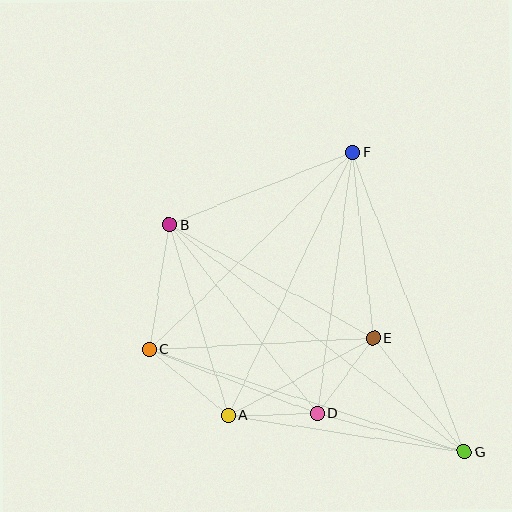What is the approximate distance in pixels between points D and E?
The distance between D and E is approximately 94 pixels.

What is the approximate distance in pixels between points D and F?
The distance between D and F is approximately 264 pixels.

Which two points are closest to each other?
Points A and D are closest to each other.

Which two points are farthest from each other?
Points B and G are farthest from each other.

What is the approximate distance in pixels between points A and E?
The distance between A and E is approximately 164 pixels.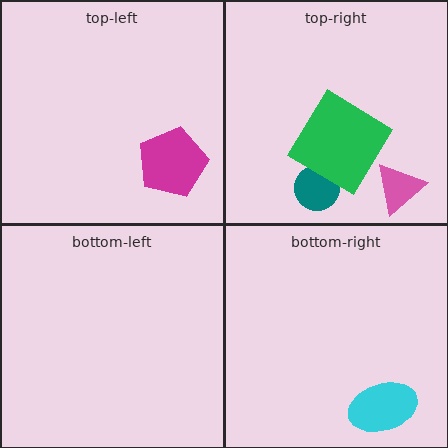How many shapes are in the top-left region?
1.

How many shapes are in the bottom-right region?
1.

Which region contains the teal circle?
The top-right region.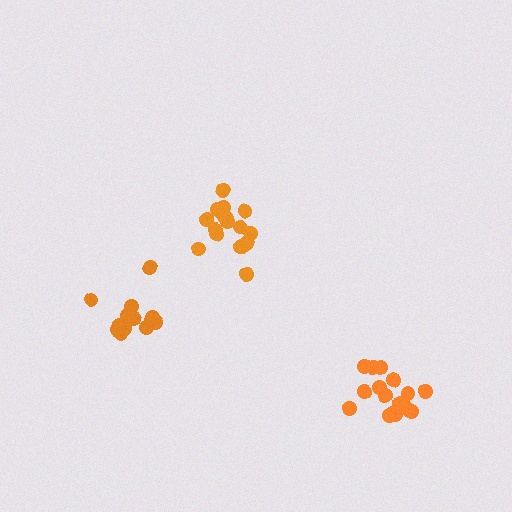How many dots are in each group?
Group 1: 18 dots, Group 2: 13 dots, Group 3: 18 dots (49 total).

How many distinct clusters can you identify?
There are 3 distinct clusters.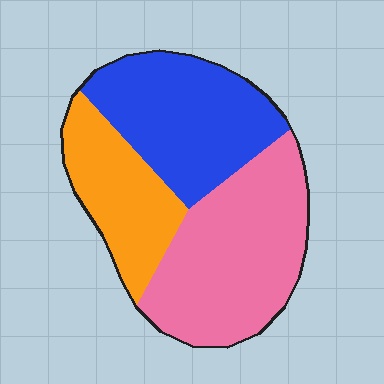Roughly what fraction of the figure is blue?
Blue covers about 35% of the figure.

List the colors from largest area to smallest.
From largest to smallest: pink, blue, orange.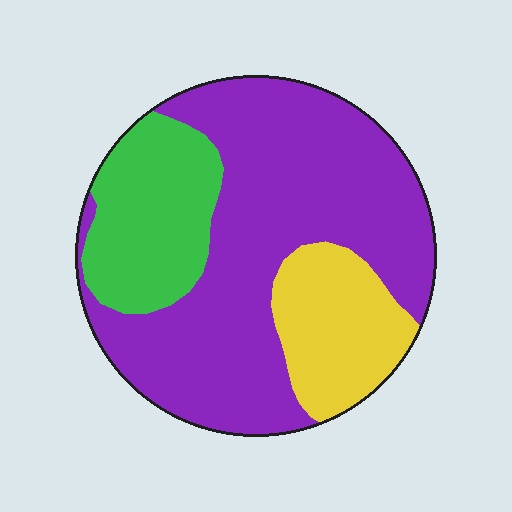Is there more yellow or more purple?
Purple.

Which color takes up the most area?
Purple, at roughly 60%.